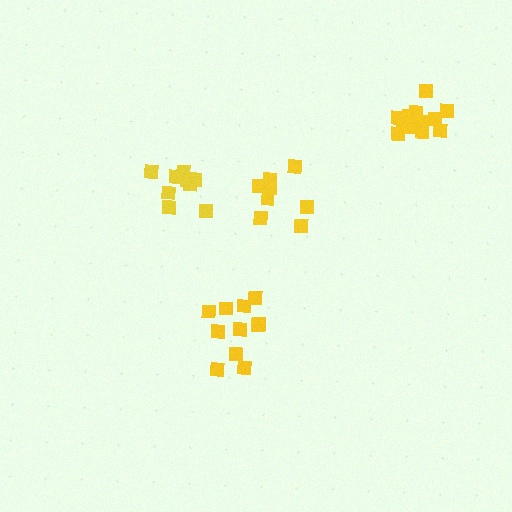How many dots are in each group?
Group 1: 8 dots, Group 2: 9 dots, Group 3: 11 dots, Group 4: 13 dots (41 total).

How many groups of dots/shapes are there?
There are 4 groups.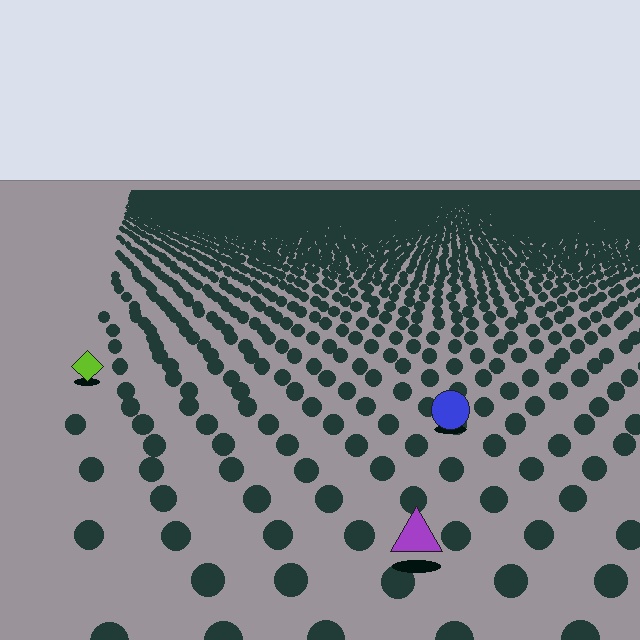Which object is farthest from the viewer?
The lime diamond is farthest from the viewer. It appears smaller and the ground texture around it is denser.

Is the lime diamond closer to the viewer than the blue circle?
No. The blue circle is closer — you can tell from the texture gradient: the ground texture is coarser near it.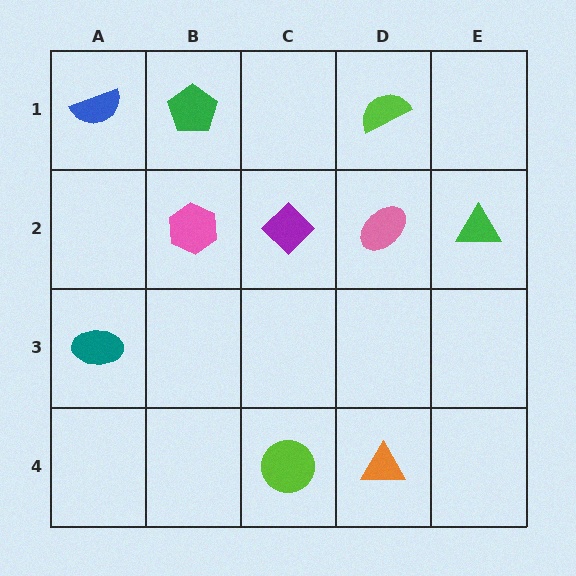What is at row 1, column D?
A lime semicircle.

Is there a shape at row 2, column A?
No, that cell is empty.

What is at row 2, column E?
A green triangle.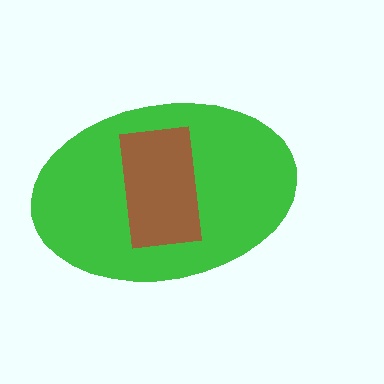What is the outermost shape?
The green ellipse.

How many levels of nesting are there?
2.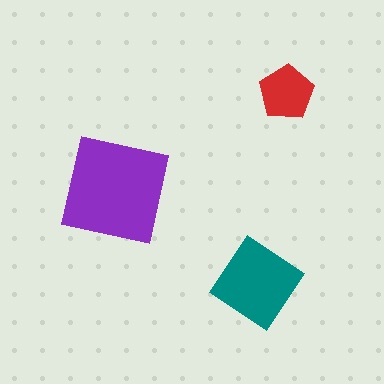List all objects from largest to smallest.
The purple square, the teal diamond, the red pentagon.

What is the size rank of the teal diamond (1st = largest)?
2nd.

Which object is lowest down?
The teal diamond is bottommost.